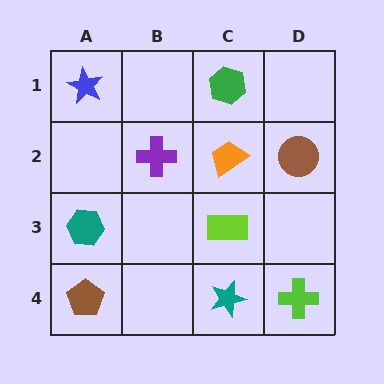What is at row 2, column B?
A purple cross.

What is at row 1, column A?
A blue star.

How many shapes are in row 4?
3 shapes.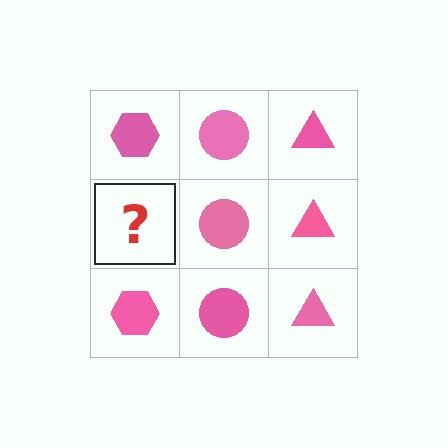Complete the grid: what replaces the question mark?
The question mark should be replaced with a pink hexagon.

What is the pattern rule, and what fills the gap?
The rule is that each column has a consistent shape. The gap should be filled with a pink hexagon.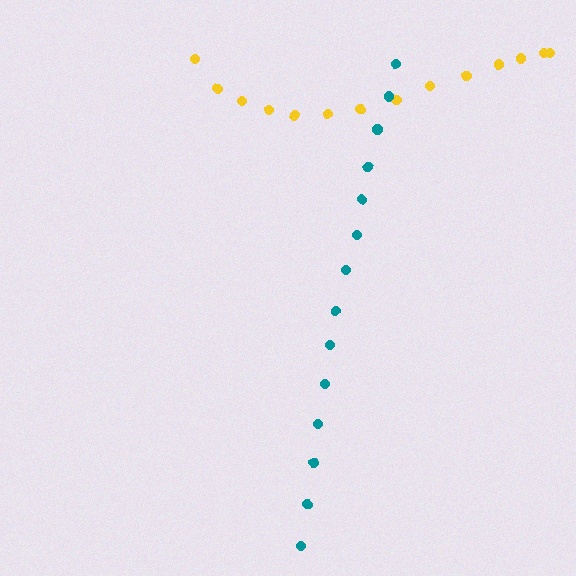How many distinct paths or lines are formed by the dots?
There are 2 distinct paths.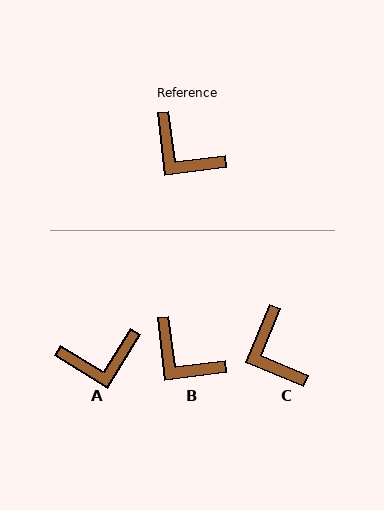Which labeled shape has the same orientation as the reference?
B.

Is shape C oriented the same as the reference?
No, it is off by about 30 degrees.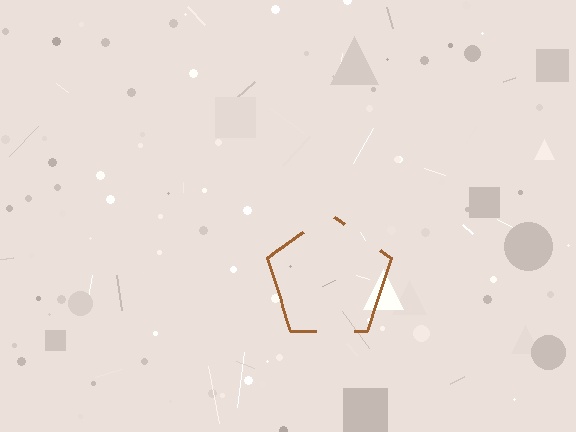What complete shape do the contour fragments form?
The contour fragments form a pentagon.